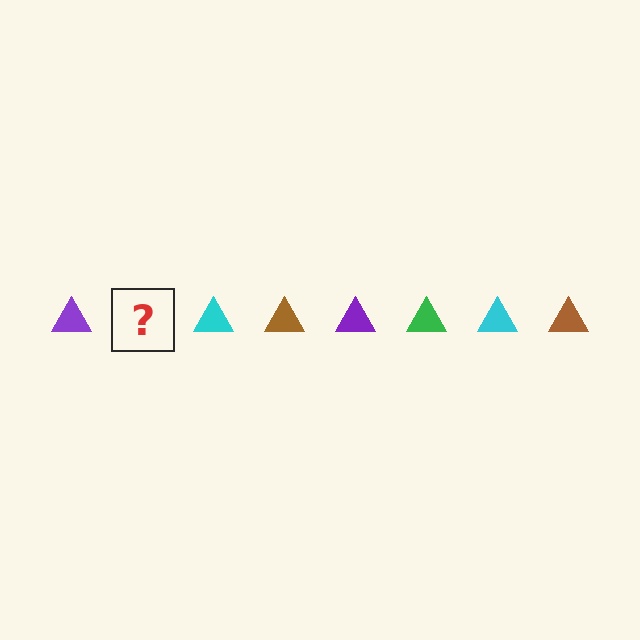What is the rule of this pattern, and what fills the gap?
The rule is that the pattern cycles through purple, green, cyan, brown triangles. The gap should be filled with a green triangle.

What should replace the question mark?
The question mark should be replaced with a green triangle.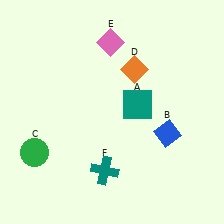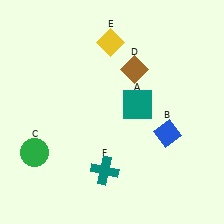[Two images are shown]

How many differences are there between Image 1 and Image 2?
There are 2 differences between the two images.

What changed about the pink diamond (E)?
In Image 1, E is pink. In Image 2, it changed to yellow.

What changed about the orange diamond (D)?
In Image 1, D is orange. In Image 2, it changed to brown.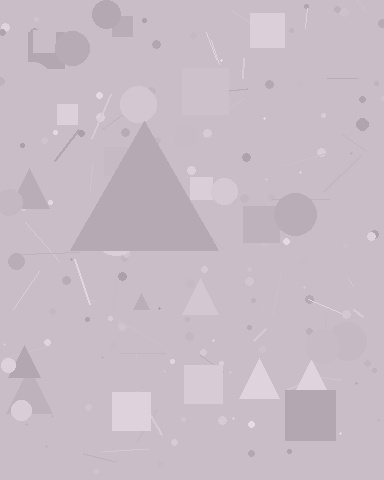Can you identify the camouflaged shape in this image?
The camouflaged shape is a triangle.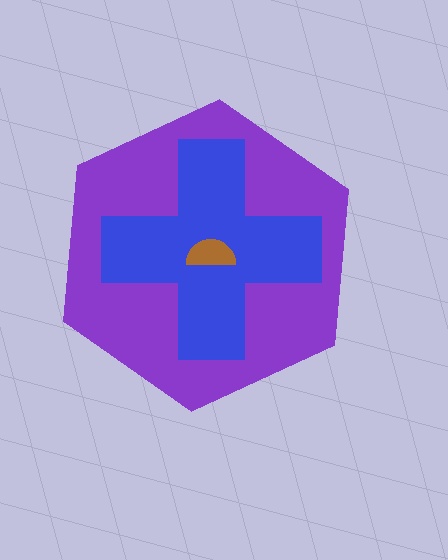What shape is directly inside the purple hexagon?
The blue cross.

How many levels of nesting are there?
3.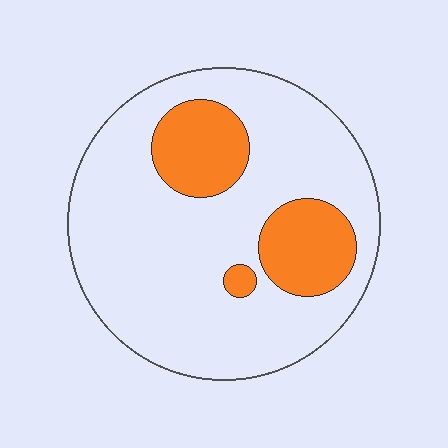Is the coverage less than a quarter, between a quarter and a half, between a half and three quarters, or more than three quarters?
Less than a quarter.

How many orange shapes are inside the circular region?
3.